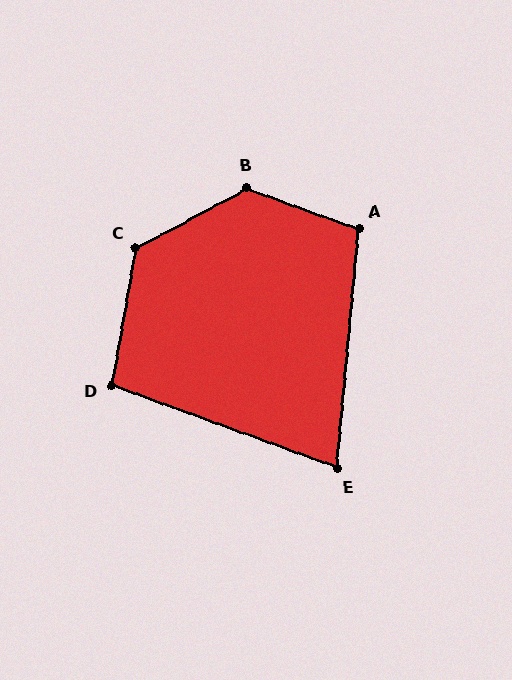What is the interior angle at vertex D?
Approximately 100 degrees (obtuse).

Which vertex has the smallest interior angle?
E, at approximately 75 degrees.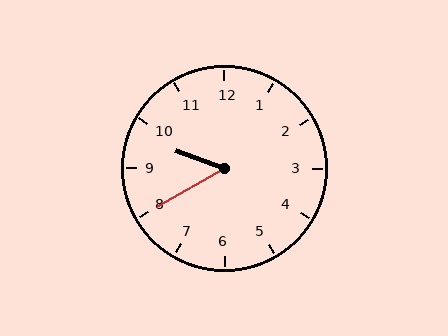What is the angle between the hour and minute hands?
Approximately 50 degrees.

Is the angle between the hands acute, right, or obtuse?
It is acute.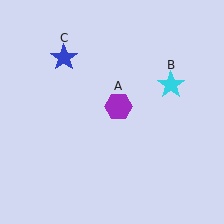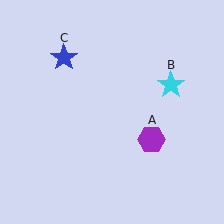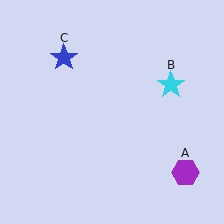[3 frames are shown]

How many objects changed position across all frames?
1 object changed position: purple hexagon (object A).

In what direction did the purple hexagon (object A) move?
The purple hexagon (object A) moved down and to the right.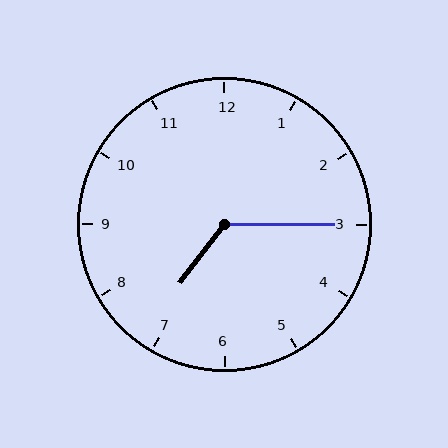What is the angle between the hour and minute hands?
Approximately 128 degrees.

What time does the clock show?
7:15.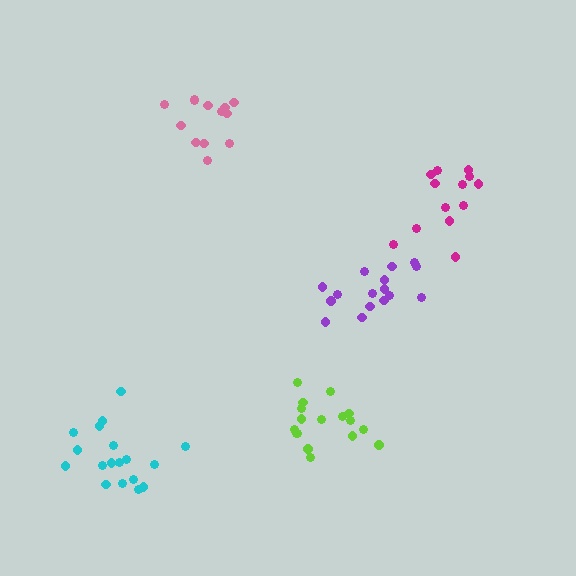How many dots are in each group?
Group 1: 16 dots, Group 2: 13 dots, Group 3: 13 dots, Group 4: 18 dots, Group 5: 17 dots (77 total).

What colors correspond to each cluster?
The clusters are colored: purple, magenta, pink, cyan, lime.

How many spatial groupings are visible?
There are 5 spatial groupings.